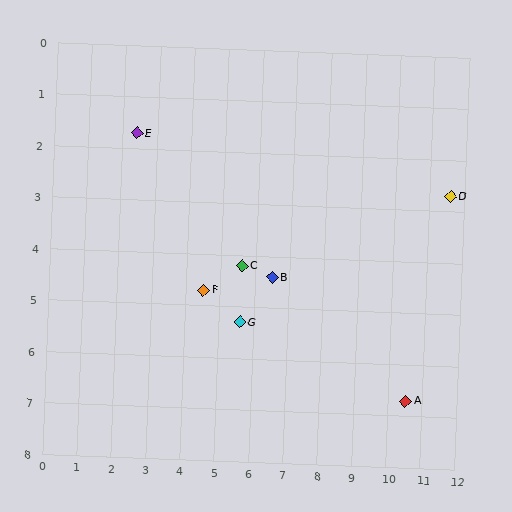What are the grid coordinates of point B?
Point B is at approximately (6.5, 4.4).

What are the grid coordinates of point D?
Point D is at approximately (11.6, 2.7).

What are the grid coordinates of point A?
Point A is at approximately (10.5, 6.7).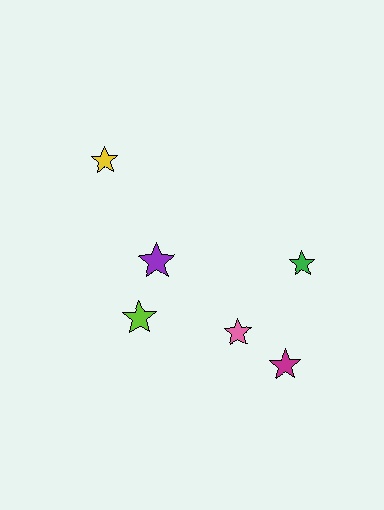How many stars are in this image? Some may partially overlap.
There are 6 stars.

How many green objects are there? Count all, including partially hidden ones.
There is 1 green object.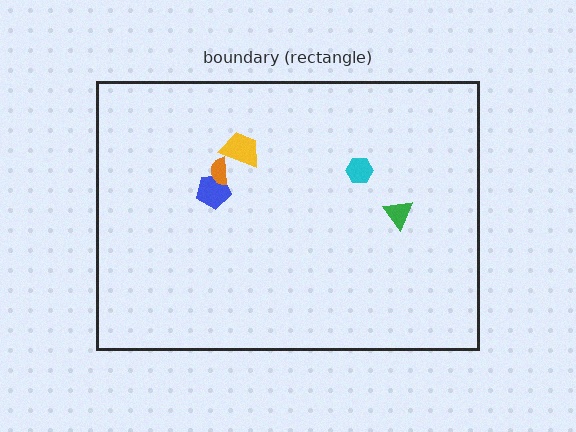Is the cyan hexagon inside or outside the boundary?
Inside.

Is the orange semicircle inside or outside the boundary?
Inside.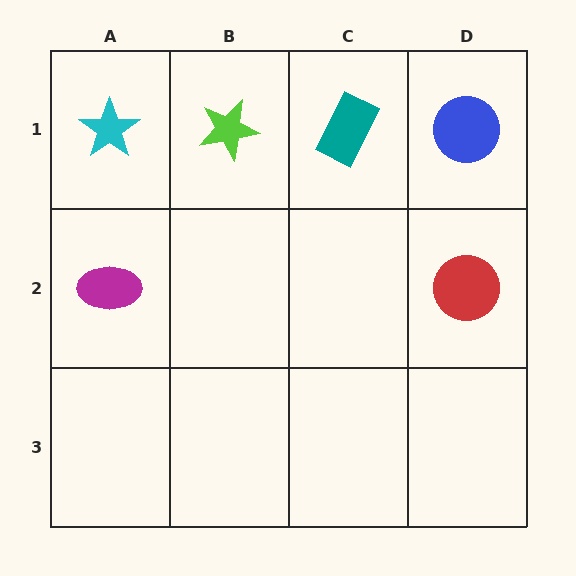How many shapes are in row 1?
4 shapes.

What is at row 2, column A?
A magenta ellipse.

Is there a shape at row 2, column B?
No, that cell is empty.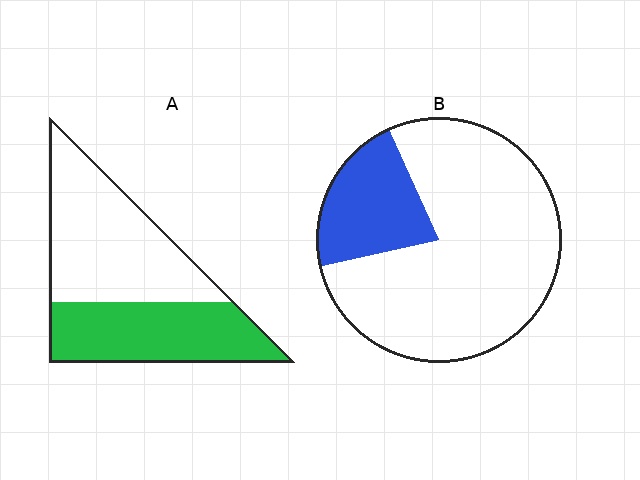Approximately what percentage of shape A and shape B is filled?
A is approximately 45% and B is approximately 20%.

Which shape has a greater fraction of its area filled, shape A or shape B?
Shape A.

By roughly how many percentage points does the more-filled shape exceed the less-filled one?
By roughly 20 percentage points (A over B).